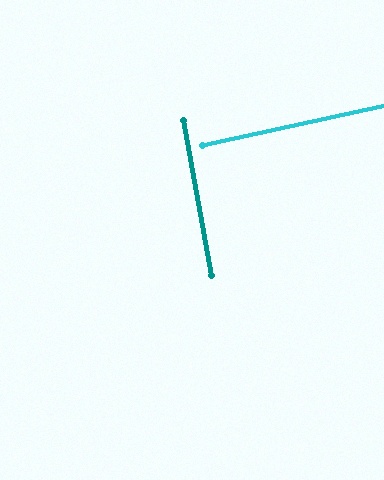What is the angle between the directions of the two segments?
Approximately 88 degrees.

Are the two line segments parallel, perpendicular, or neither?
Perpendicular — they meet at approximately 88°.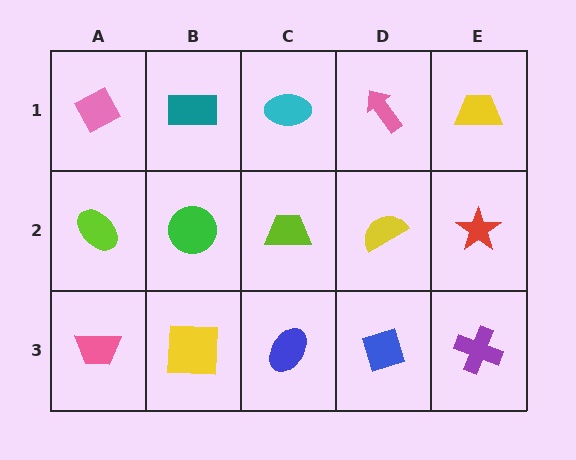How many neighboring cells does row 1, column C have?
3.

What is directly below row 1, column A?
A lime ellipse.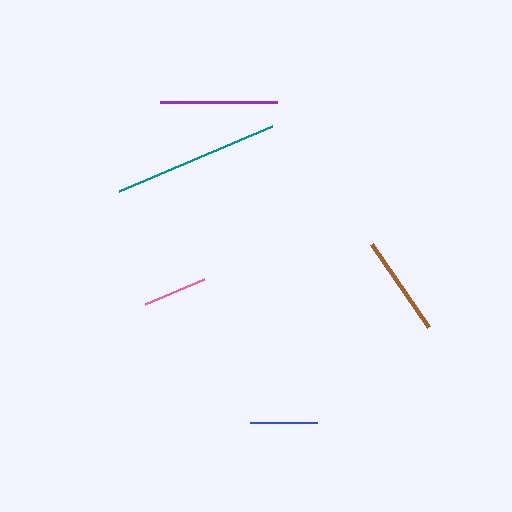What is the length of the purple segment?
The purple segment is approximately 117 pixels long.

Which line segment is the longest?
The teal line is the longest at approximately 167 pixels.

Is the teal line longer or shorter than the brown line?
The teal line is longer than the brown line.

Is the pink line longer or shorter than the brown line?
The brown line is longer than the pink line.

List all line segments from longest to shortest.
From longest to shortest: teal, purple, brown, blue, pink.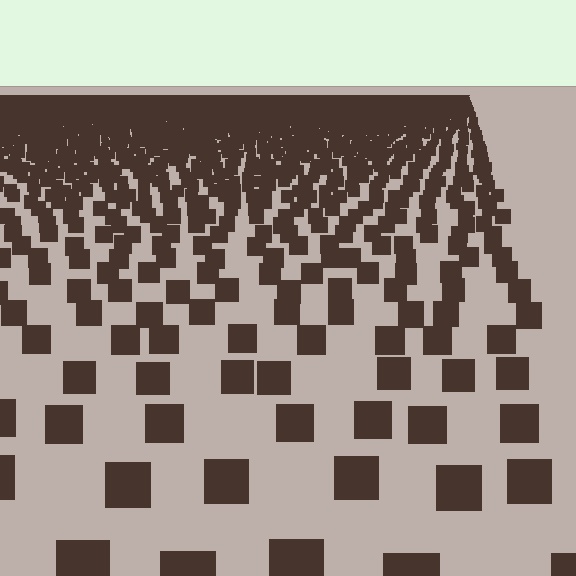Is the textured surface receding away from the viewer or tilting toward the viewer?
The surface is receding away from the viewer. Texture elements get smaller and denser toward the top.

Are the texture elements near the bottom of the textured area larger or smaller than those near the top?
Larger. Near the bottom, elements are closer to the viewer and appear at a bigger on-screen size.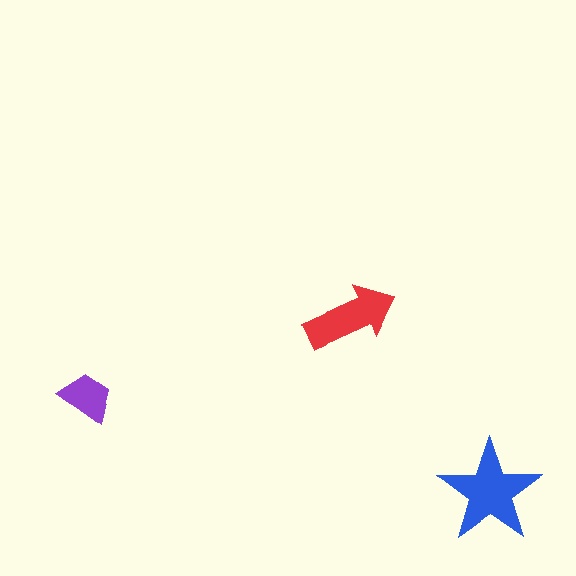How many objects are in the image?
There are 3 objects in the image.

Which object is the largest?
The blue star.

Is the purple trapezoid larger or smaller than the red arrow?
Smaller.